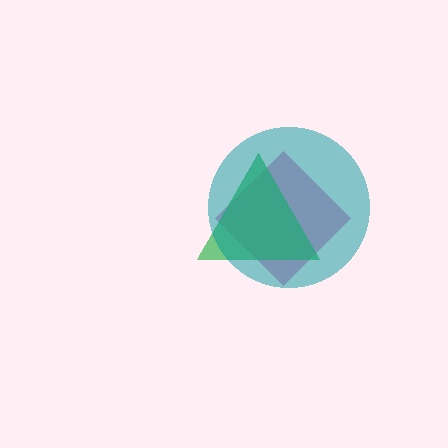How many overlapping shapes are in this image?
There are 3 overlapping shapes in the image.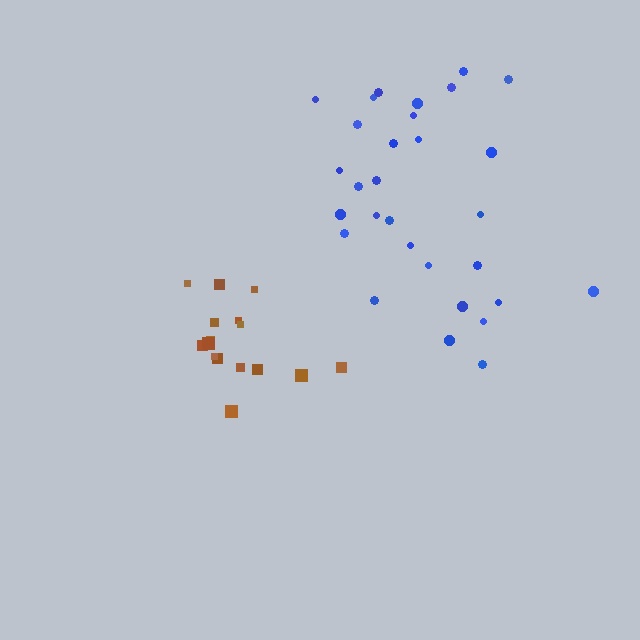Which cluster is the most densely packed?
Brown.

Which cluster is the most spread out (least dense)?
Blue.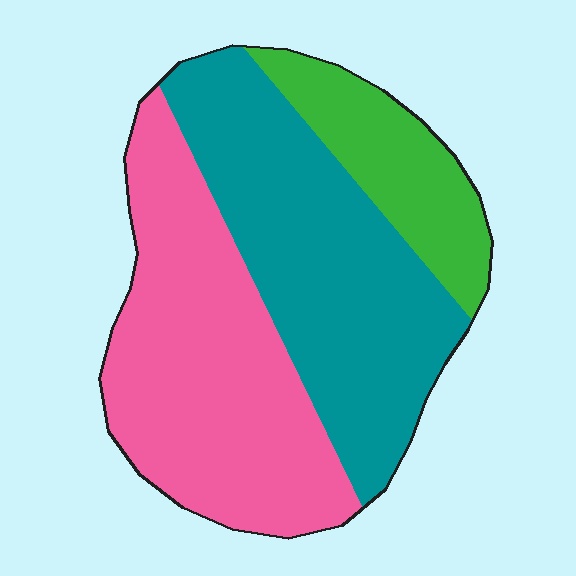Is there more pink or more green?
Pink.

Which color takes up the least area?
Green, at roughly 15%.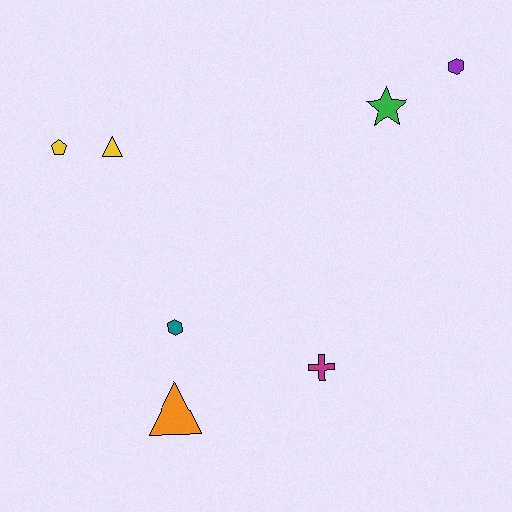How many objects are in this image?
There are 7 objects.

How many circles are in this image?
There are no circles.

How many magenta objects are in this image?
There is 1 magenta object.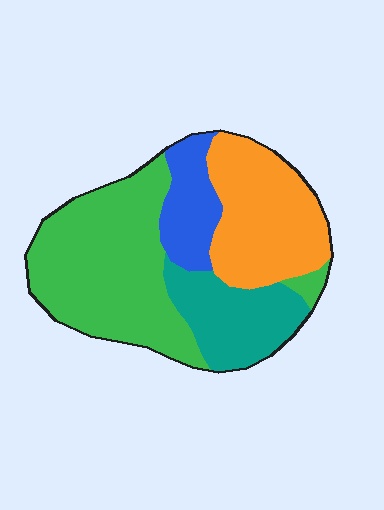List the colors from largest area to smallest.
From largest to smallest: green, orange, teal, blue.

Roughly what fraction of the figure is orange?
Orange covers about 25% of the figure.